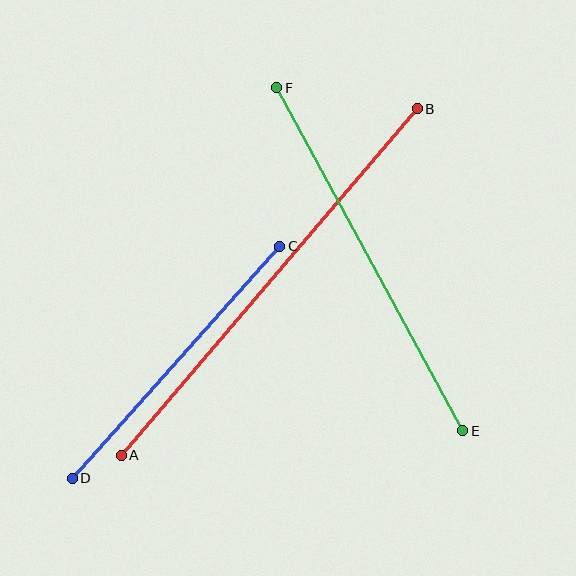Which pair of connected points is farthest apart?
Points A and B are farthest apart.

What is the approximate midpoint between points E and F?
The midpoint is at approximately (370, 259) pixels.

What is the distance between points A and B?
The distance is approximately 456 pixels.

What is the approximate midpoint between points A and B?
The midpoint is at approximately (269, 282) pixels.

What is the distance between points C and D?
The distance is approximately 311 pixels.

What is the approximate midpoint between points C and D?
The midpoint is at approximately (176, 362) pixels.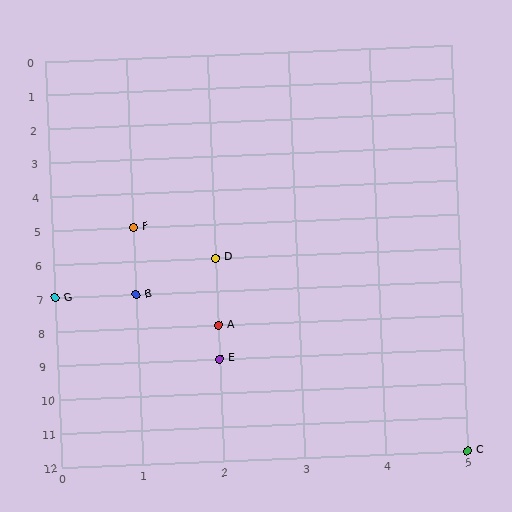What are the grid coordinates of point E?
Point E is at grid coordinates (2, 9).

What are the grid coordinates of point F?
Point F is at grid coordinates (1, 5).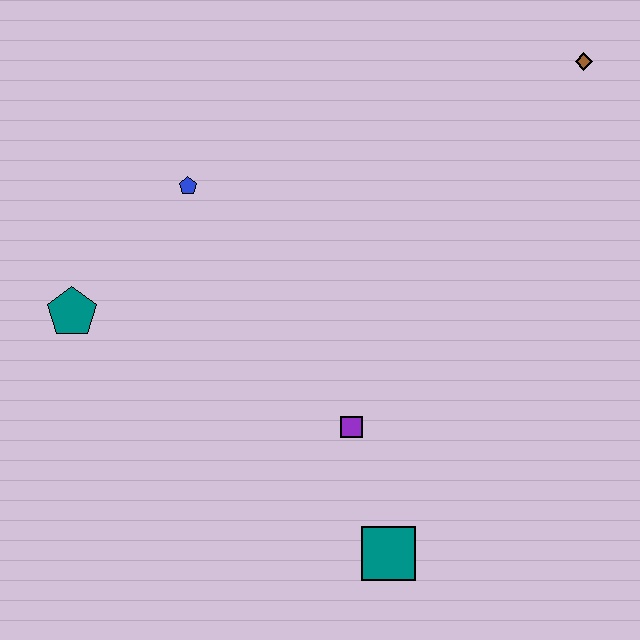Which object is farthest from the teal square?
The brown diamond is farthest from the teal square.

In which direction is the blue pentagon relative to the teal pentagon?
The blue pentagon is above the teal pentagon.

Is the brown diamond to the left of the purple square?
No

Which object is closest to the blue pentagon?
The teal pentagon is closest to the blue pentagon.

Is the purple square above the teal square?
Yes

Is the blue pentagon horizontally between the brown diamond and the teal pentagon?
Yes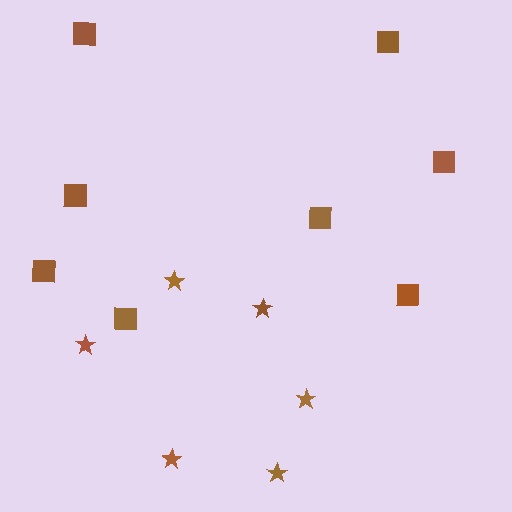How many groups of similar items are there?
There are 2 groups: one group of squares (8) and one group of stars (6).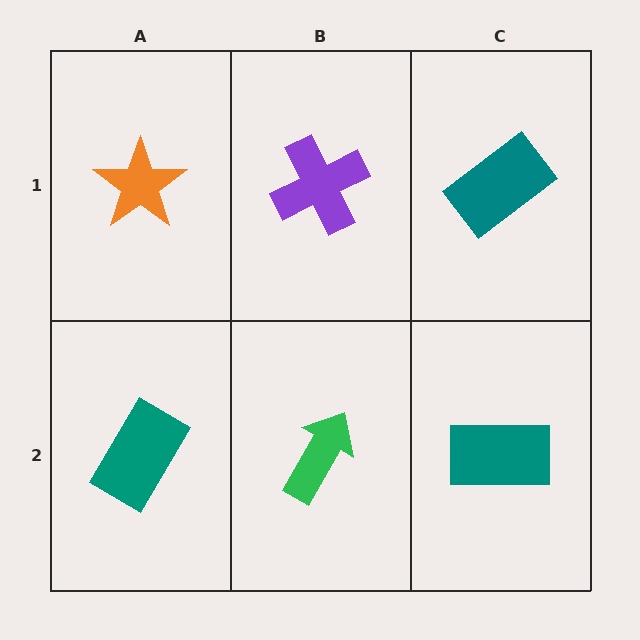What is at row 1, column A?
An orange star.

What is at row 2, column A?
A teal rectangle.